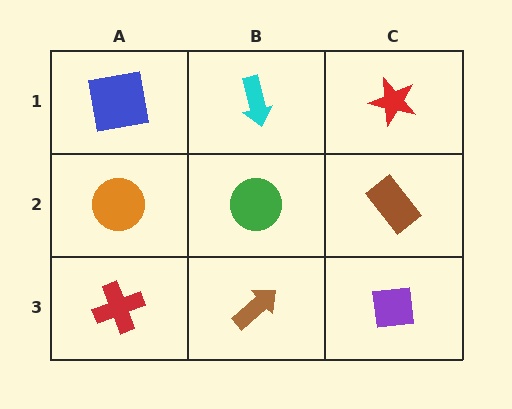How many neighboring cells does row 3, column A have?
2.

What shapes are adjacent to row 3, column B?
A green circle (row 2, column B), a red cross (row 3, column A), a purple square (row 3, column C).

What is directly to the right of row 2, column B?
A brown rectangle.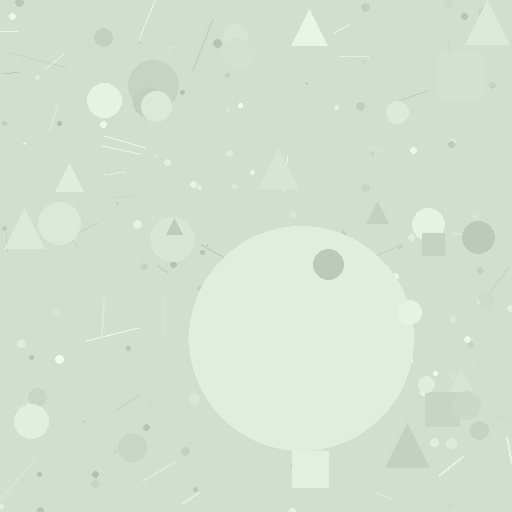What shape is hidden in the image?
A circle is hidden in the image.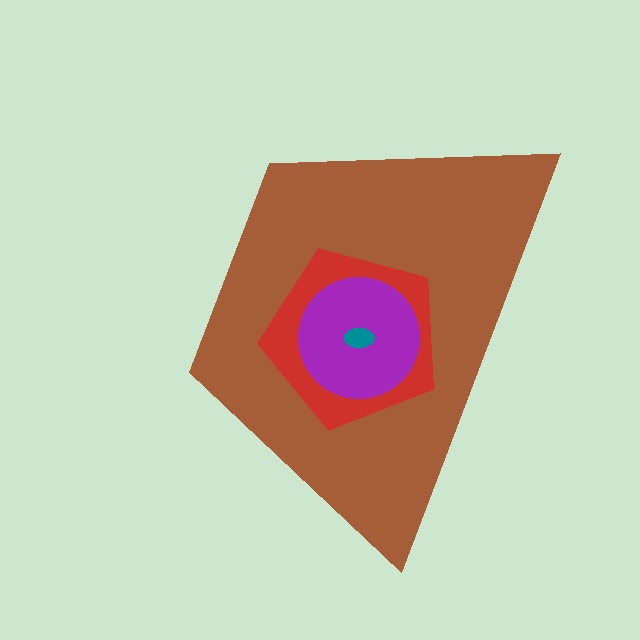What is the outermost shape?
The brown trapezoid.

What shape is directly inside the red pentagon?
The purple circle.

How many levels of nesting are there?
4.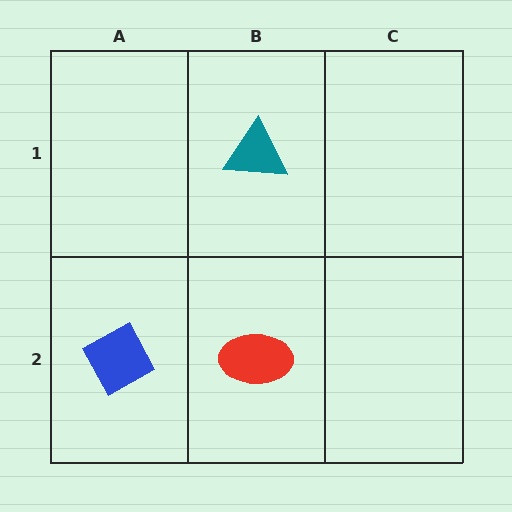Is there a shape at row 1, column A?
No, that cell is empty.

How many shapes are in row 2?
2 shapes.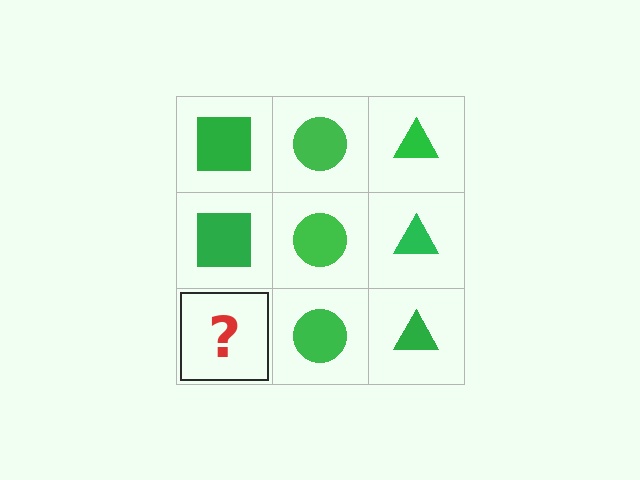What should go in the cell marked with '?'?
The missing cell should contain a green square.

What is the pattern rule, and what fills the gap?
The rule is that each column has a consistent shape. The gap should be filled with a green square.